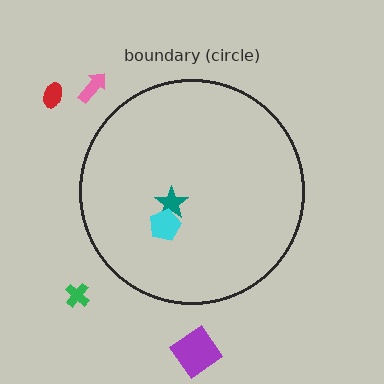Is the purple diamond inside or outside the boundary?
Outside.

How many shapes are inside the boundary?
2 inside, 4 outside.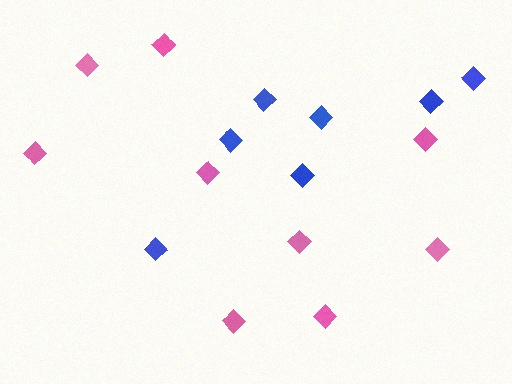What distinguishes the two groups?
There are 2 groups: one group of pink diamonds (9) and one group of blue diamonds (7).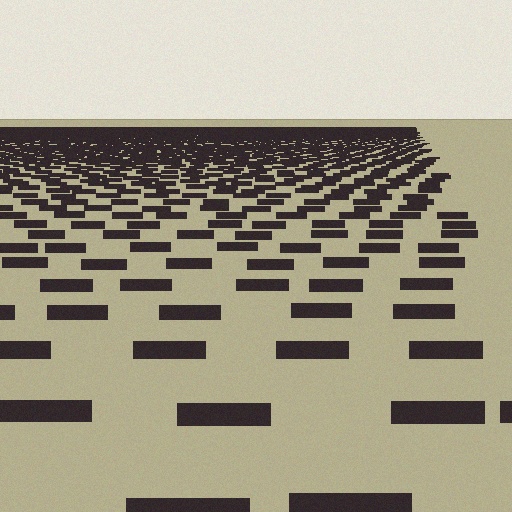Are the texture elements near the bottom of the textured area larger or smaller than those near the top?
Larger. Near the bottom, elements are closer to the viewer and appear at a bigger on-screen size.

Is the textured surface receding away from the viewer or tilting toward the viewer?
The surface is receding away from the viewer. Texture elements get smaller and denser toward the top.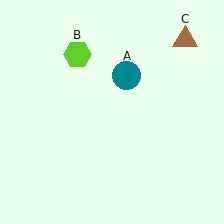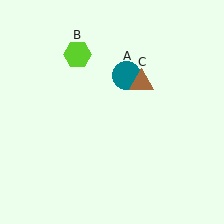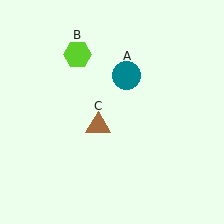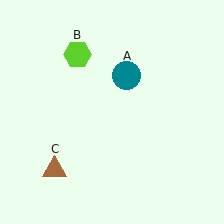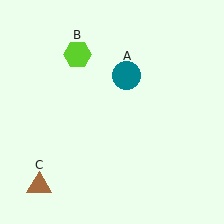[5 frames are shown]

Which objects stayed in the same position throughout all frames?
Teal circle (object A) and lime hexagon (object B) remained stationary.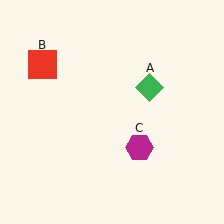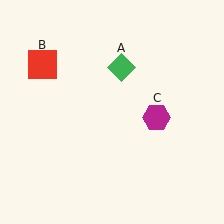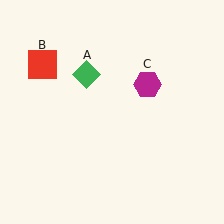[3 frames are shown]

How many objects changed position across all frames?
2 objects changed position: green diamond (object A), magenta hexagon (object C).